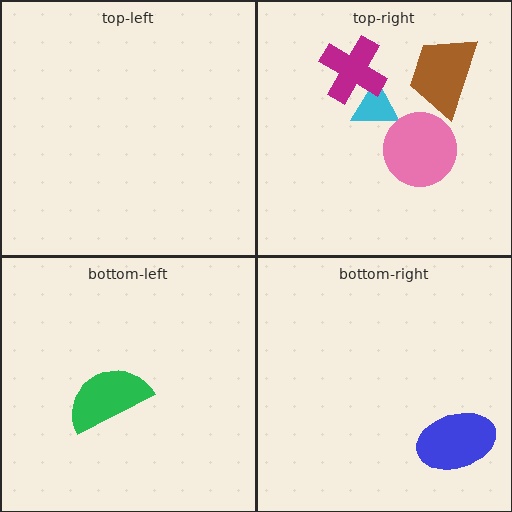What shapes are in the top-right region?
The cyan triangle, the pink circle, the brown trapezoid, the magenta cross.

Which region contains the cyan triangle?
The top-right region.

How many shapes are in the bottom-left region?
1.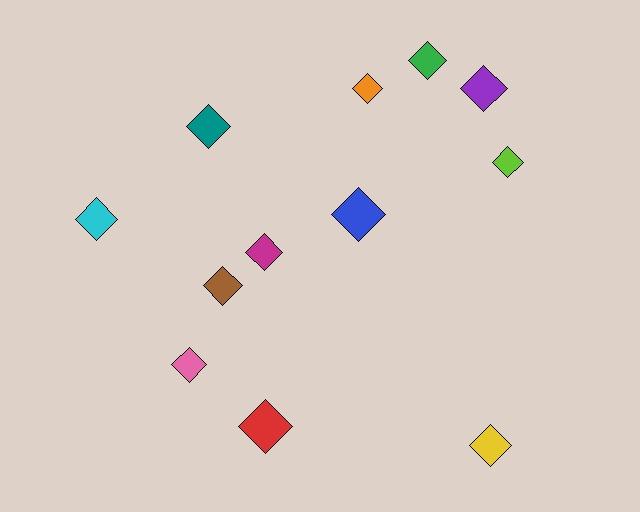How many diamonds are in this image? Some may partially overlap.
There are 12 diamonds.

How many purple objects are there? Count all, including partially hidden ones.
There is 1 purple object.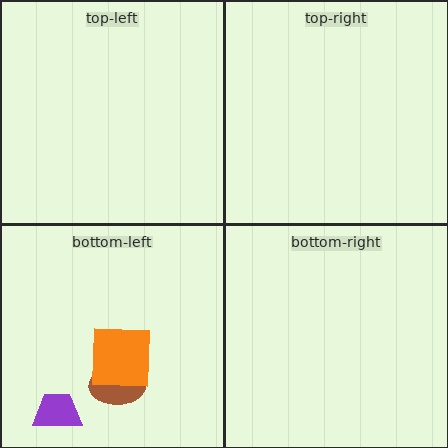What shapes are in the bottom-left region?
The brown ellipse, the orange square, the purple trapezoid.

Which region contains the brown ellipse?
The bottom-left region.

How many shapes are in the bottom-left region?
3.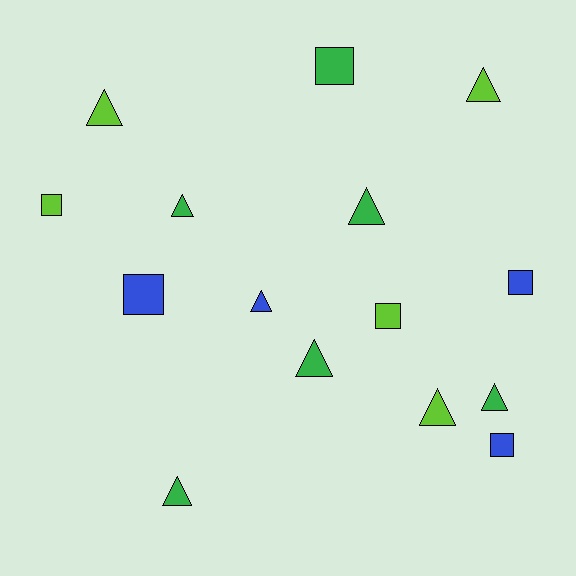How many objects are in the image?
There are 15 objects.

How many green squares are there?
There is 1 green square.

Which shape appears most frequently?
Triangle, with 9 objects.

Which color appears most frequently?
Green, with 6 objects.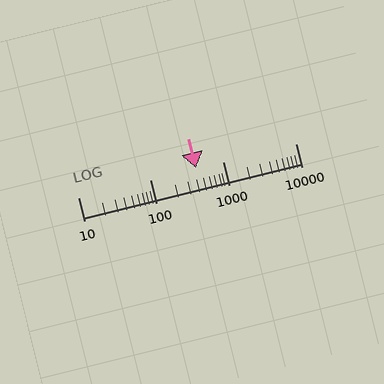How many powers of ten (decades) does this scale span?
The scale spans 3 decades, from 10 to 10000.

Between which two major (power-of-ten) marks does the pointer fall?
The pointer is between 100 and 1000.